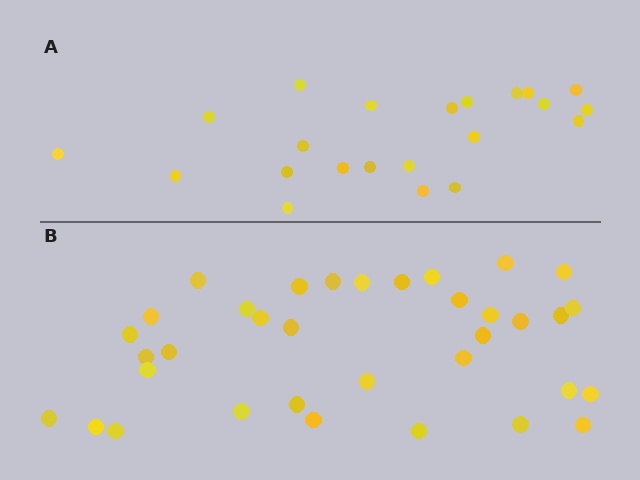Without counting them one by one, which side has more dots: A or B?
Region B (the bottom region) has more dots.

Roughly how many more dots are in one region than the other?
Region B has approximately 15 more dots than region A.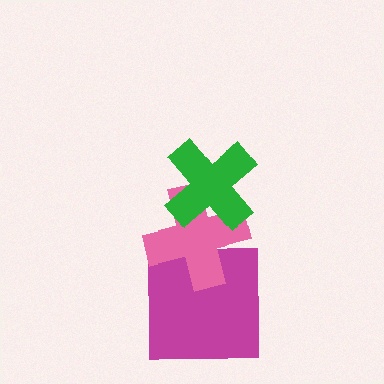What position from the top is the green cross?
The green cross is 1st from the top.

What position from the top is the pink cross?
The pink cross is 2nd from the top.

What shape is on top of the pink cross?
The green cross is on top of the pink cross.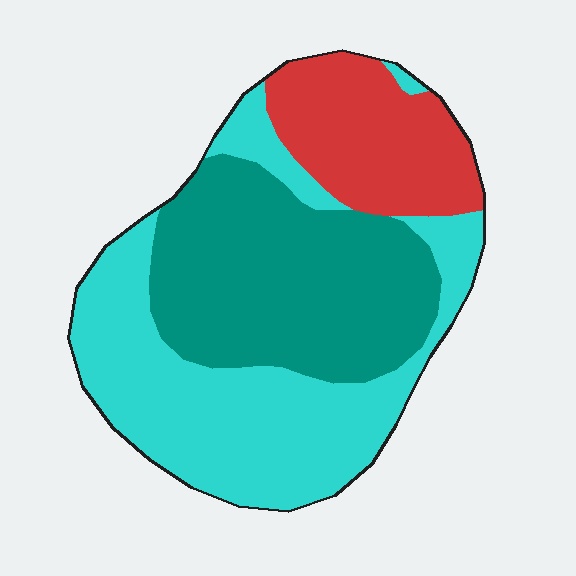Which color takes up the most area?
Cyan, at roughly 45%.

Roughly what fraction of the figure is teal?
Teal takes up about three eighths (3/8) of the figure.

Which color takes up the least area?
Red, at roughly 20%.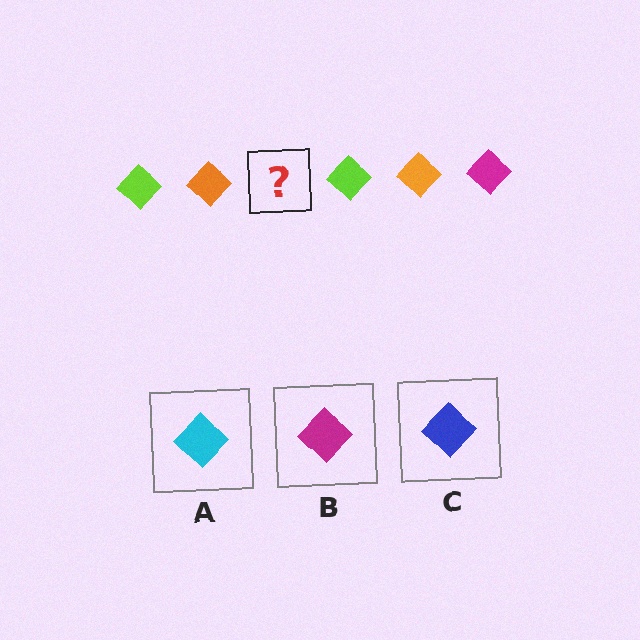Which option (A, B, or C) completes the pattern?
B.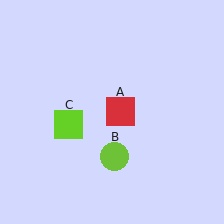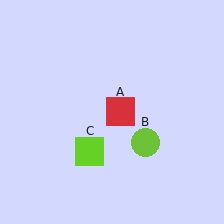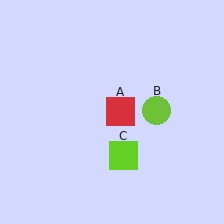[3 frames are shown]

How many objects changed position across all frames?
2 objects changed position: lime circle (object B), lime square (object C).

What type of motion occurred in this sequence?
The lime circle (object B), lime square (object C) rotated counterclockwise around the center of the scene.